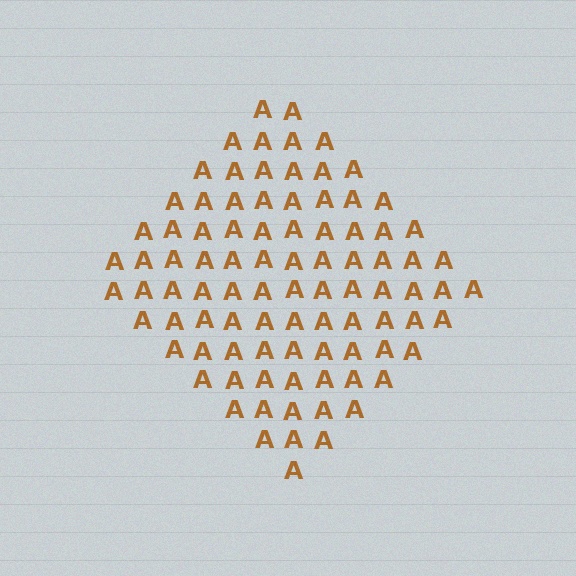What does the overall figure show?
The overall figure shows a diamond.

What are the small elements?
The small elements are letter A's.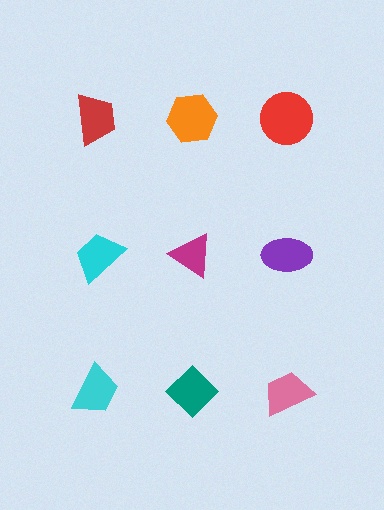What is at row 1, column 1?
A red trapezoid.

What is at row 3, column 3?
A pink trapezoid.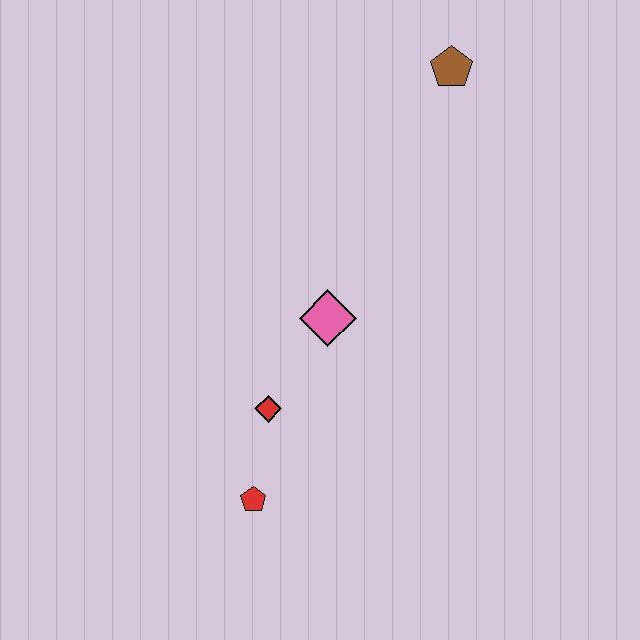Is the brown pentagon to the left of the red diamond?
No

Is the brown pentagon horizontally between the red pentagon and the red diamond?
No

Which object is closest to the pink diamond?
The red diamond is closest to the pink diamond.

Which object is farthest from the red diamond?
The brown pentagon is farthest from the red diamond.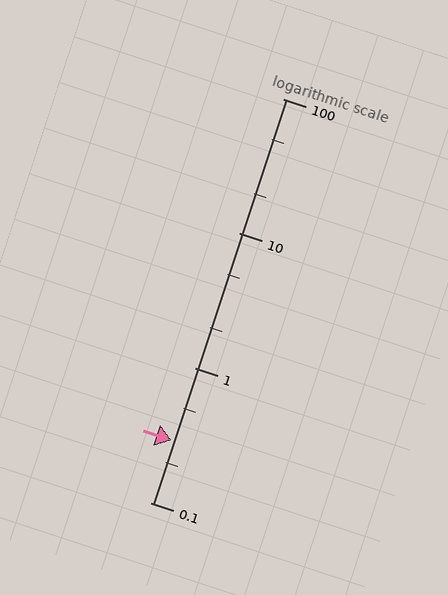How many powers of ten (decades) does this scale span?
The scale spans 3 decades, from 0.1 to 100.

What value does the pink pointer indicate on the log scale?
The pointer indicates approximately 0.29.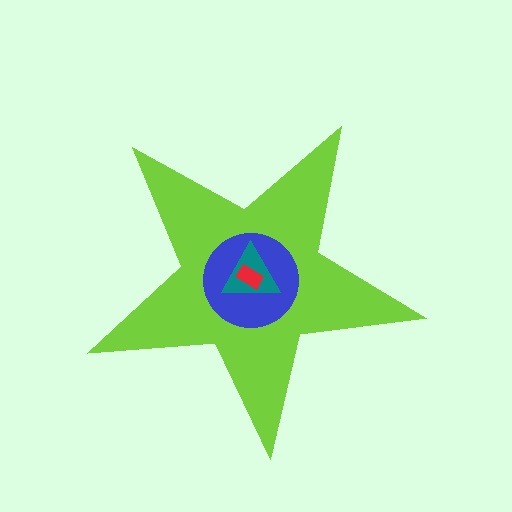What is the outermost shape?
The lime star.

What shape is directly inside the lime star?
The blue circle.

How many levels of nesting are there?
4.